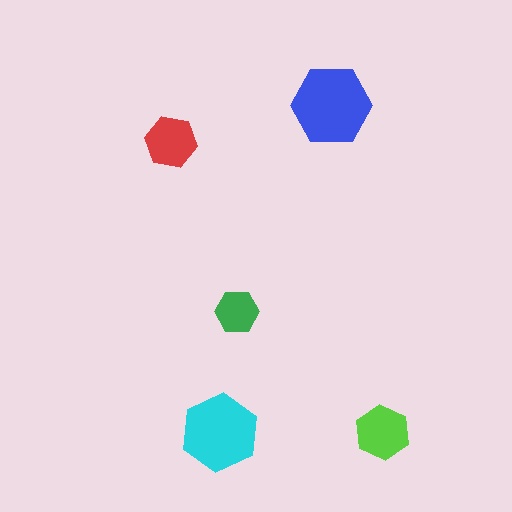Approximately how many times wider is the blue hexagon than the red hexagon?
About 1.5 times wider.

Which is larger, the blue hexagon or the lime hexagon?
The blue one.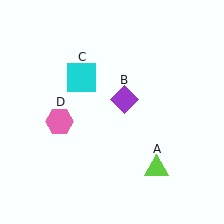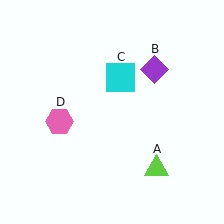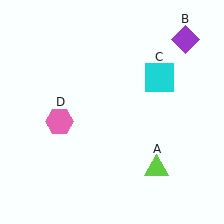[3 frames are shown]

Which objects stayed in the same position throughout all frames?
Lime triangle (object A) and pink hexagon (object D) remained stationary.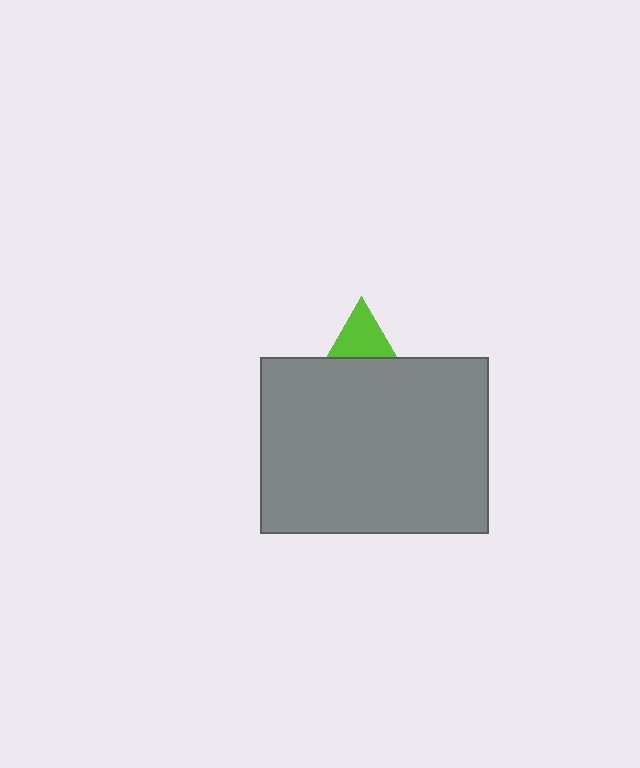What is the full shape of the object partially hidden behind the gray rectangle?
The partially hidden object is a lime triangle.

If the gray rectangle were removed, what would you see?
You would see the complete lime triangle.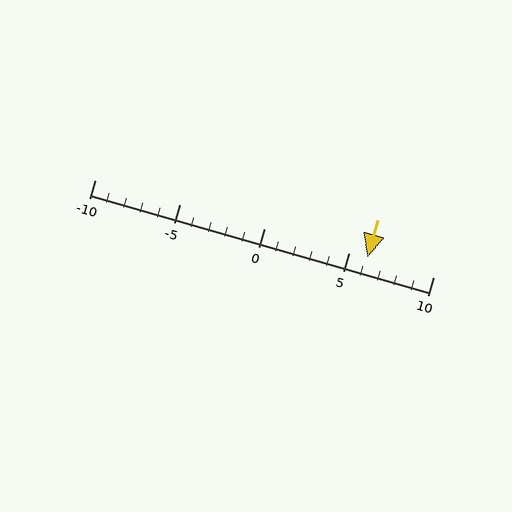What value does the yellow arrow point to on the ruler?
The yellow arrow points to approximately 6.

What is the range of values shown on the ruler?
The ruler shows values from -10 to 10.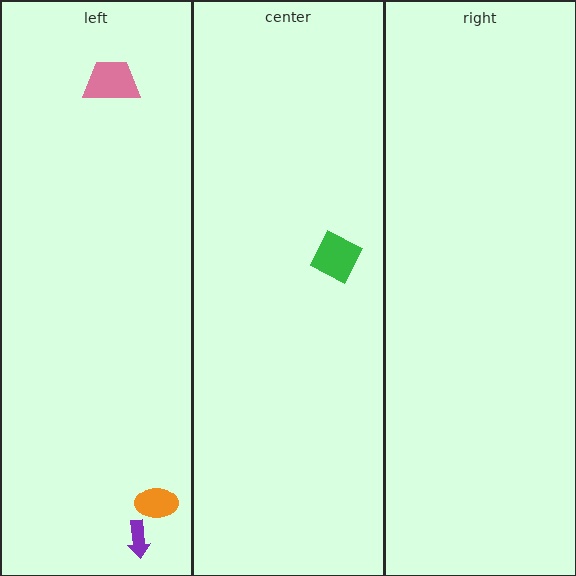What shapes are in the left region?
The pink trapezoid, the purple arrow, the orange ellipse.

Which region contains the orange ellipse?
The left region.